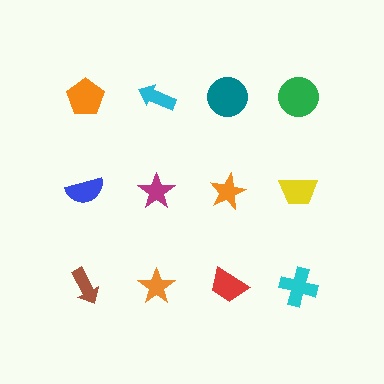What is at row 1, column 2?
A cyan arrow.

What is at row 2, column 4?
A yellow trapezoid.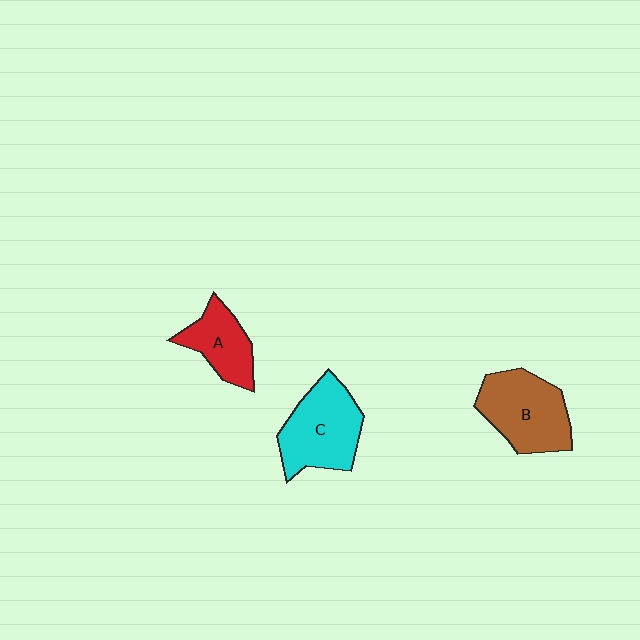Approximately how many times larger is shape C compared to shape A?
Approximately 1.5 times.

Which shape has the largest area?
Shape C (cyan).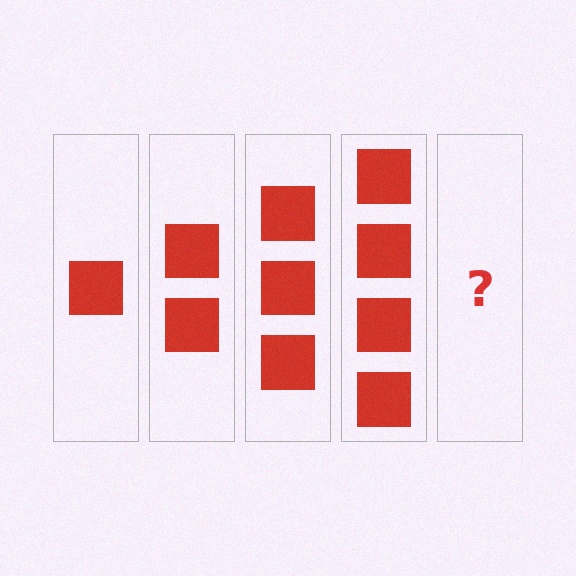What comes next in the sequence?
The next element should be 5 squares.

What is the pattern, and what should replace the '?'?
The pattern is that each step adds one more square. The '?' should be 5 squares.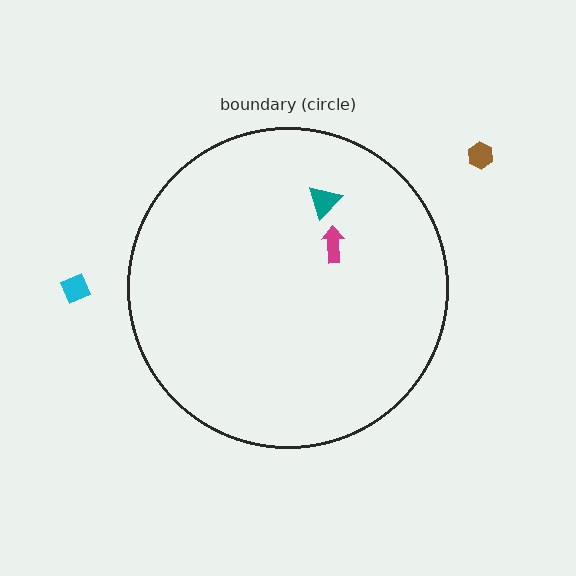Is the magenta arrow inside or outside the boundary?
Inside.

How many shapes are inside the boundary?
2 inside, 2 outside.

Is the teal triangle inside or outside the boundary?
Inside.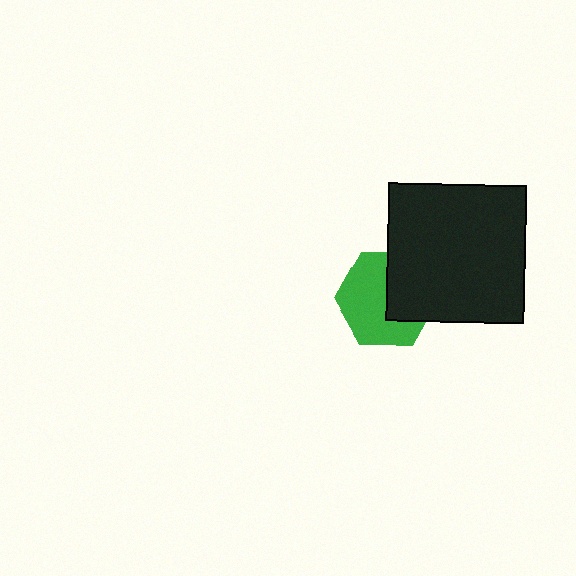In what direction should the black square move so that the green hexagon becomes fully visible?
The black square should move toward the upper-right. That is the shortest direction to clear the overlap and leave the green hexagon fully visible.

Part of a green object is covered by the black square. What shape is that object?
It is a hexagon.